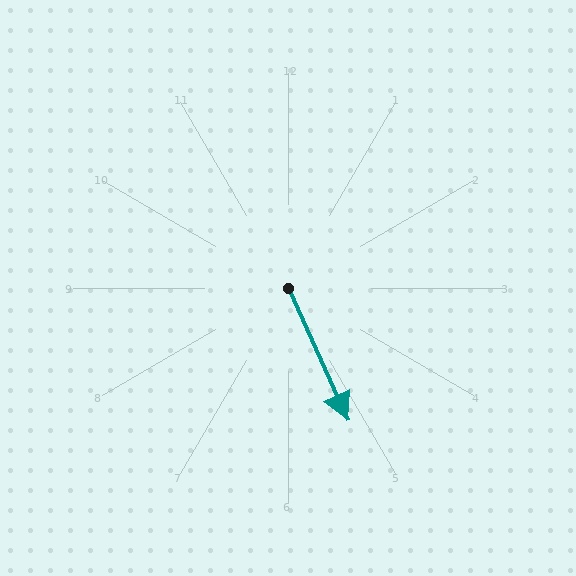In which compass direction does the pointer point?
Southeast.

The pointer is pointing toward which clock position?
Roughly 5 o'clock.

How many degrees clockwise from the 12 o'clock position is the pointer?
Approximately 156 degrees.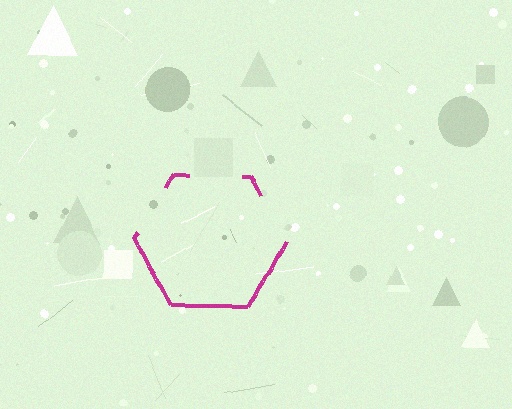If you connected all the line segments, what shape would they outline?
They would outline a hexagon.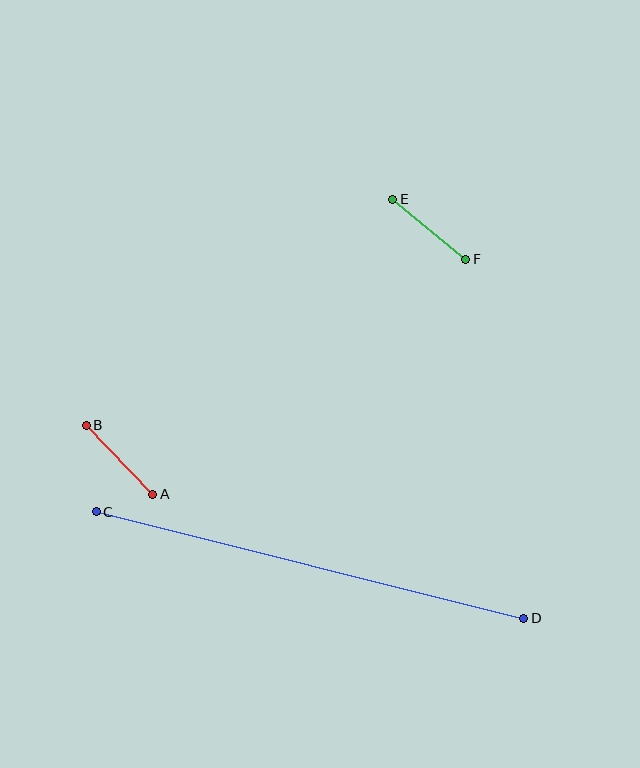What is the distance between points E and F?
The distance is approximately 95 pixels.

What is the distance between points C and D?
The distance is approximately 441 pixels.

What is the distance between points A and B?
The distance is approximately 96 pixels.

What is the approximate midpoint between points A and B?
The midpoint is at approximately (120, 460) pixels.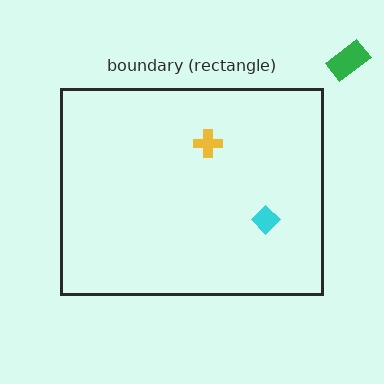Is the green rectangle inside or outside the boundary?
Outside.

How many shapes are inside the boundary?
2 inside, 1 outside.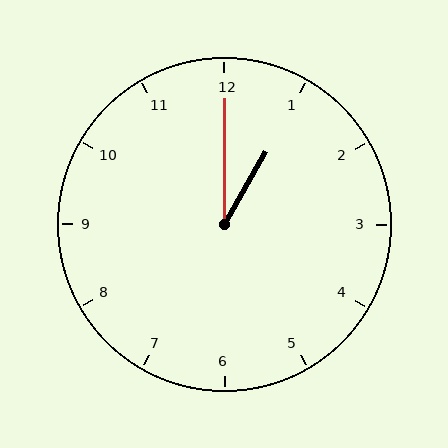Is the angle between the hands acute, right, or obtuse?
It is acute.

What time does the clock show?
1:00.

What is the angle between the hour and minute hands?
Approximately 30 degrees.